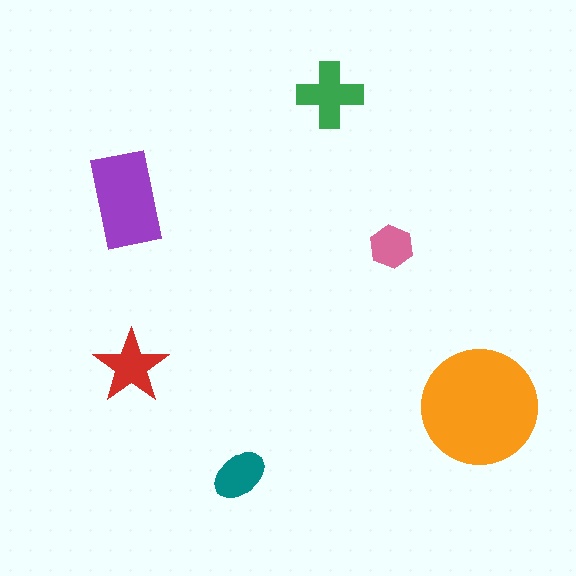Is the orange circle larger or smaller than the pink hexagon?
Larger.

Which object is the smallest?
The pink hexagon.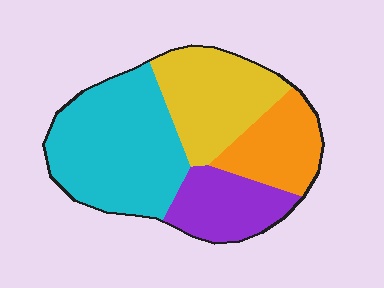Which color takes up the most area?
Cyan, at roughly 40%.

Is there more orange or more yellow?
Yellow.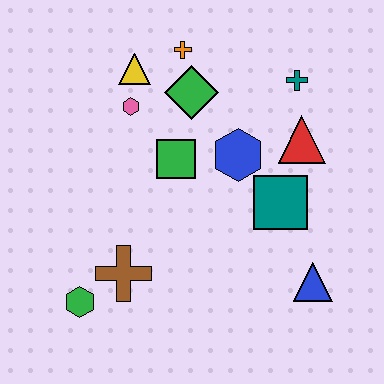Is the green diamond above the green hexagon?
Yes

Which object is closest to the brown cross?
The green hexagon is closest to the brown cross.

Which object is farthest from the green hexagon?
The teal cross is farthest from the green hexagon.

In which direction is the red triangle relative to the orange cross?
The red triangle is to the right of the orange cross.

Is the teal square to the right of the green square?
Yes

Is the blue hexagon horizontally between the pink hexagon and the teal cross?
Yes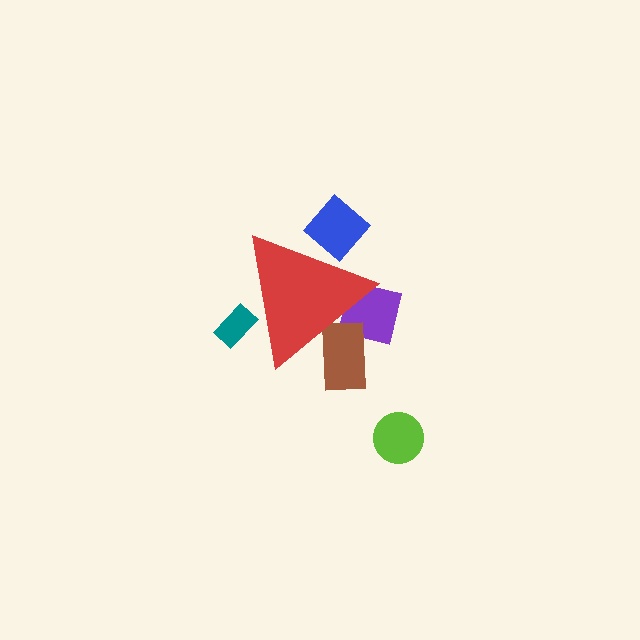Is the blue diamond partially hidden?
Yes, the blue diamond is partially hidden behind the red triangle.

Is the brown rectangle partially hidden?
Yes, the brown rectangle is partially hidden behind the red triangle.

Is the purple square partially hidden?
Yes, the purple square is partially hidden behind the red triangle.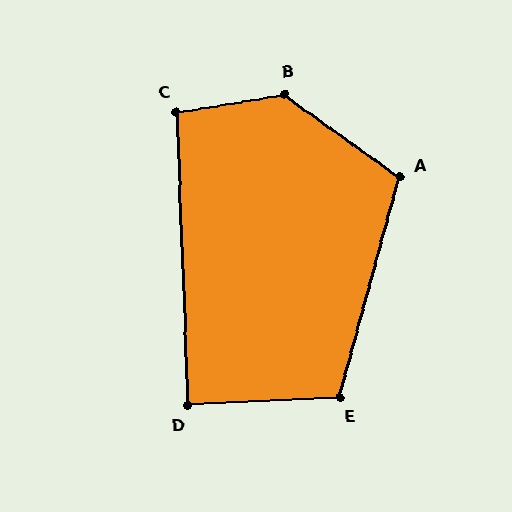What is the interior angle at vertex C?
Approximately 98 degrees (obtuse).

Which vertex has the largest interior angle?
B, at approximately 135 degrees.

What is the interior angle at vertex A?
Approximately 110 degrees (obtuse).